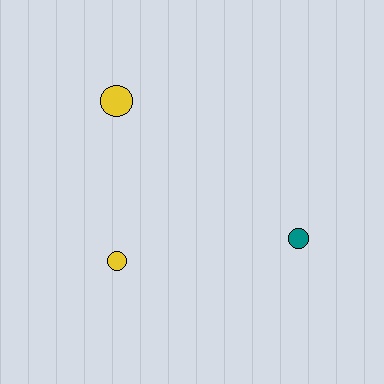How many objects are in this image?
There are 3 objects.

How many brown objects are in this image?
There are no brown objects.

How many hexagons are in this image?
There are no hexagons.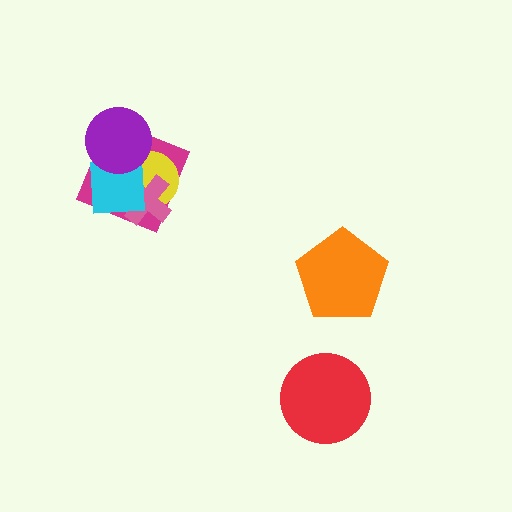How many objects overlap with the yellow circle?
4 objects overlap with the yellow circle.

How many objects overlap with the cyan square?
4 objects overlap with the cyan square.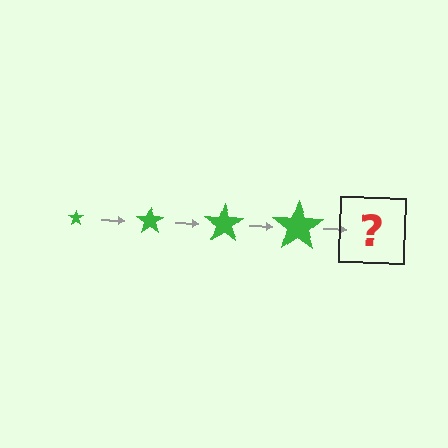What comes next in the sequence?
The next element should be a green star, larger than the previous one.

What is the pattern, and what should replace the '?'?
The pattern is that the star gets progressively larger each step. The '?' should be a green star, larger than the previous one.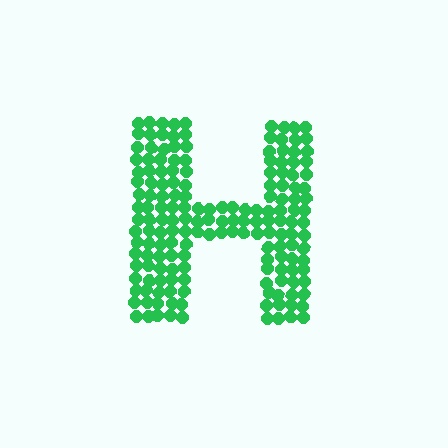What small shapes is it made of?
It is made of small circles.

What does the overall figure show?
The overall figure shows the letter H.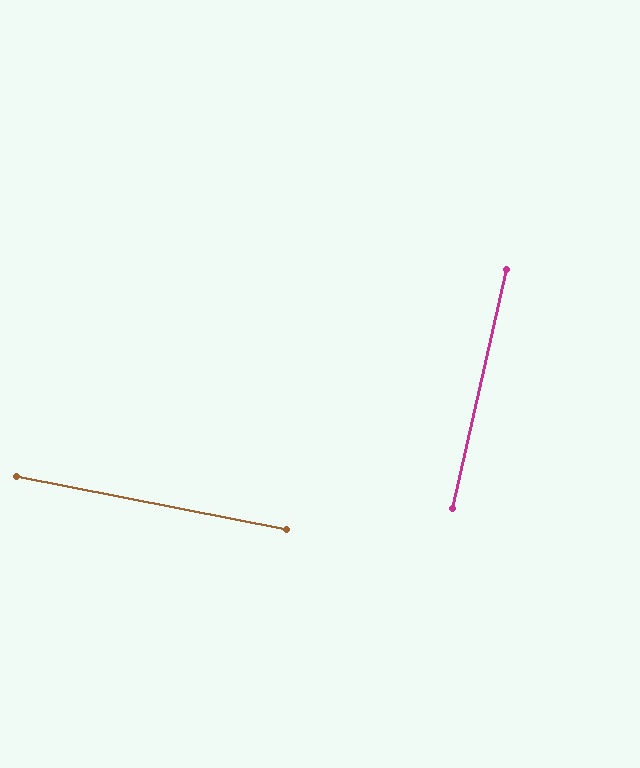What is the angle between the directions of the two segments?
Approximately 88 degrees.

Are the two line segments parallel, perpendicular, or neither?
Perpendicular — they meet at approximately 88°.